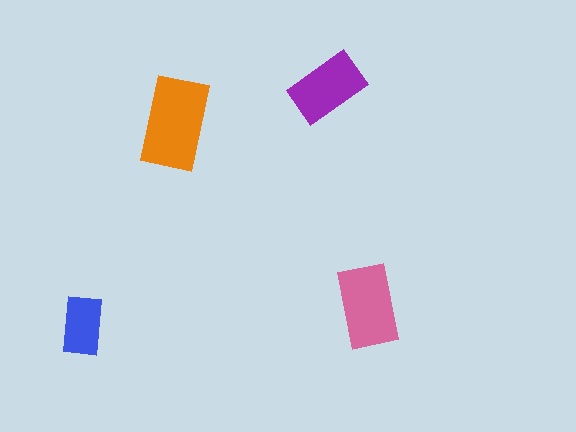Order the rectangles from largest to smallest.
the orange one, the pink one, the purple one, the blue one.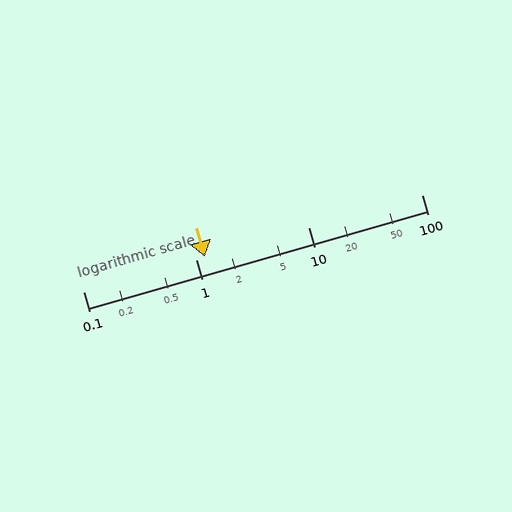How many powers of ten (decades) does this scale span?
The scale spans 3 decades, from 0.1 to 100.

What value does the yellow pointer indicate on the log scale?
The pointer indicates approximately 1.2.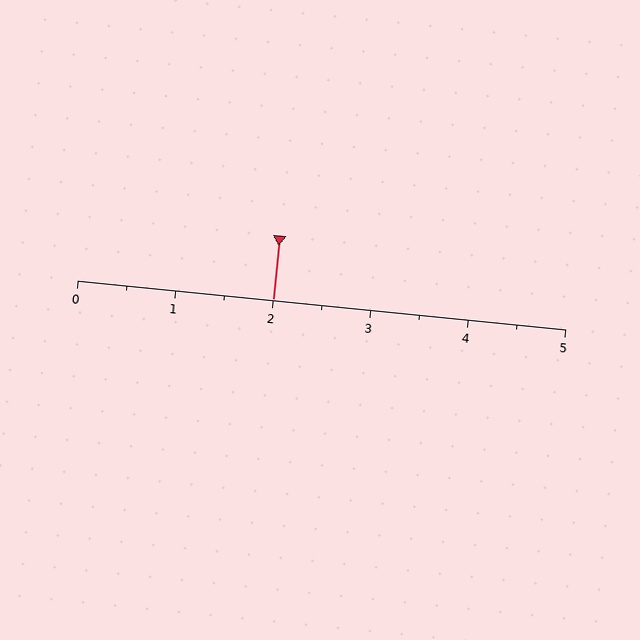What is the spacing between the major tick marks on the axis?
The major ticks are spaced 1 apart.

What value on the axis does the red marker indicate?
The marker indicates approximately 2.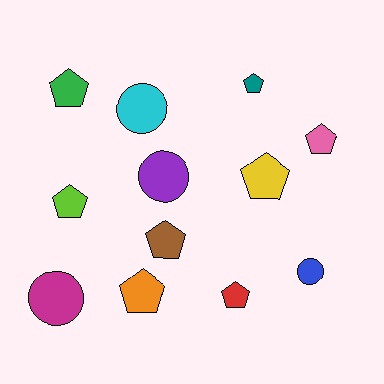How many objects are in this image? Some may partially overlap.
There are 12 objects.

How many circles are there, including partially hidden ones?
There are 4 circles.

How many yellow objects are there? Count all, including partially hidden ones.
There is 1 yellow object.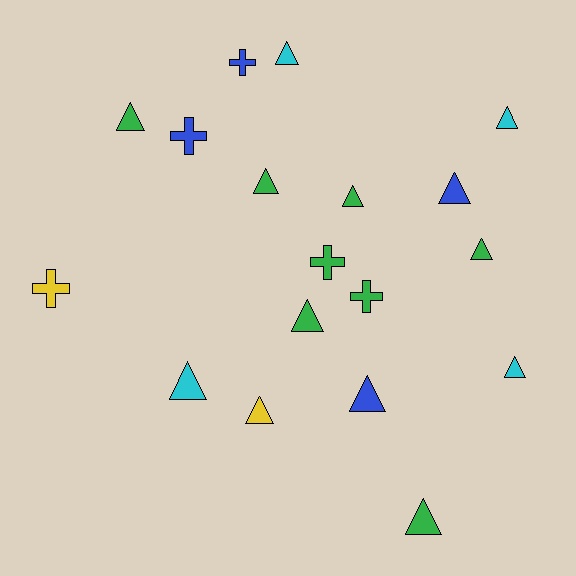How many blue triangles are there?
There are 2 blue triangles.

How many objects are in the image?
There are 18 objects.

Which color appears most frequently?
Green, with 8 objects.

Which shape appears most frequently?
Triangle, with 13 objects.